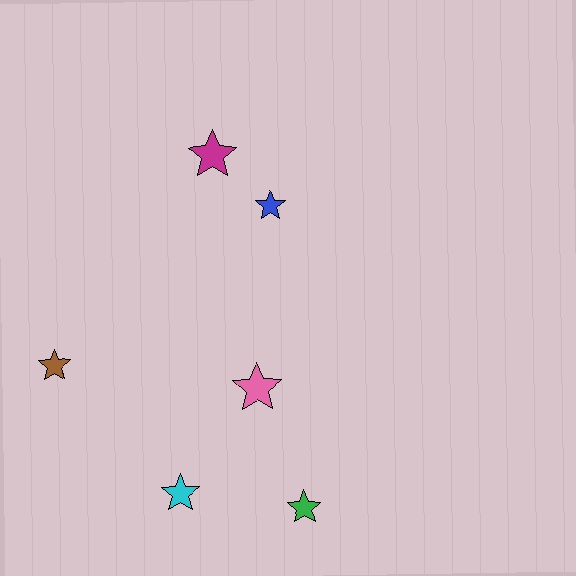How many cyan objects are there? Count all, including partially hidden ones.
There is 1 cyan object.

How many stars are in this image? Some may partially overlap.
There are 6 stars.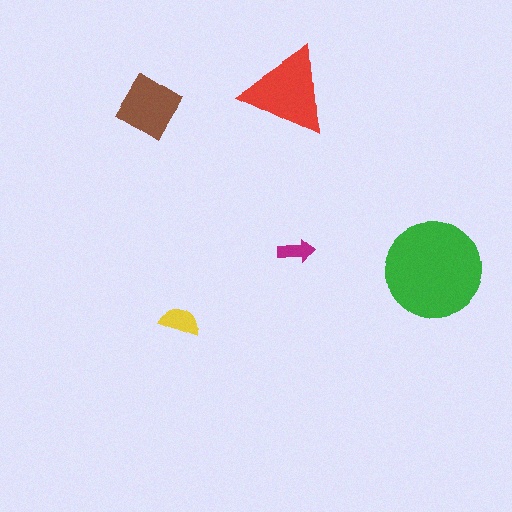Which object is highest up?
The red triangle is topmost.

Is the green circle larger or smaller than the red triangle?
Larger.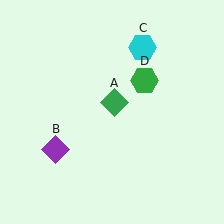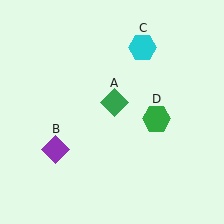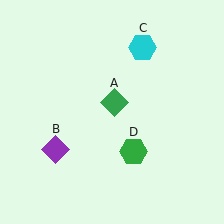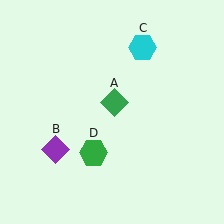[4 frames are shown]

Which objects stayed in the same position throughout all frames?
Green diamond (object A) and purple diamond (object B) and cyan hexagon (object C) remained stationary.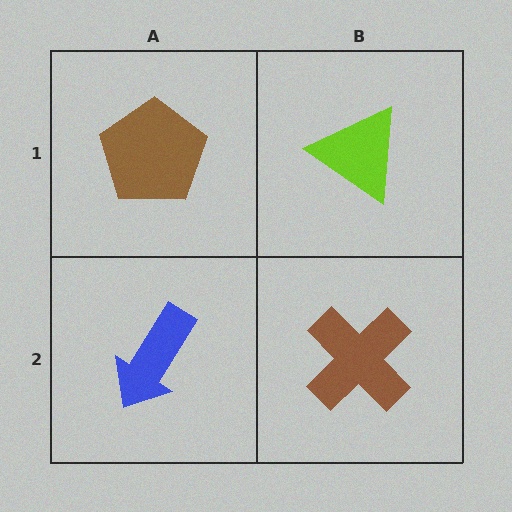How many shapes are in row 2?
2 shapes.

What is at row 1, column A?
A brown pentagon.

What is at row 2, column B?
A brown cross.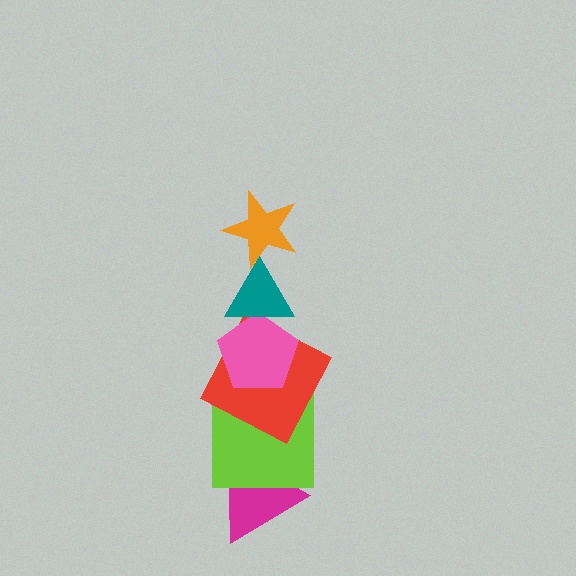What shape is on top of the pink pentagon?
The teal triangle is on top of the pink pentagon.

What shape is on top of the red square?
The pink pentagon is on top of the red square.